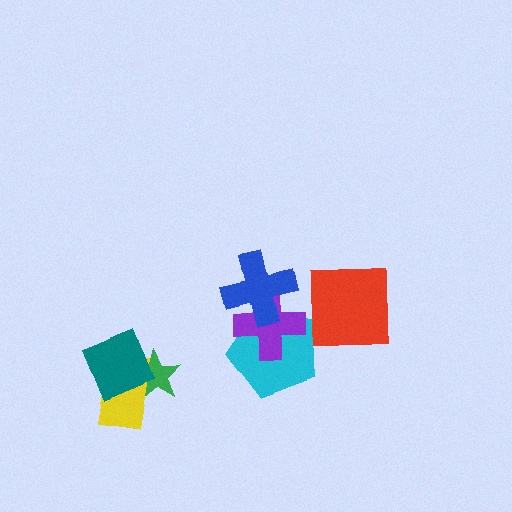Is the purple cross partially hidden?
Yes, it is partially covered by another shape.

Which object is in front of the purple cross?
The blue cross is in front of the purple cross.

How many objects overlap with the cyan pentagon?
2 objects overlap with the cyan pentagon.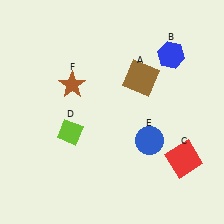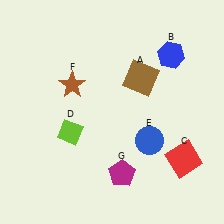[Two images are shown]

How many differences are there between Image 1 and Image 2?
There is 1 difference between the two images.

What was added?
A magenta pentagon (G) was added in Image 2.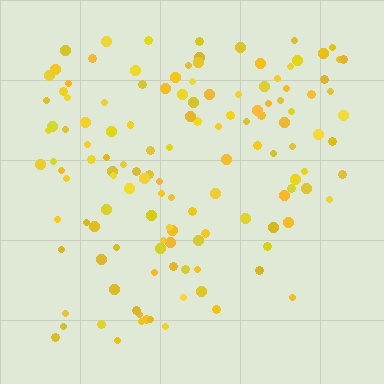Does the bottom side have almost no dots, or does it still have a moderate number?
Still a moderate number, just noticeably fewer than the top.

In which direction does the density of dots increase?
From bottom to top, with the top side densest.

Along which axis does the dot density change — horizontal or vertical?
Vertical.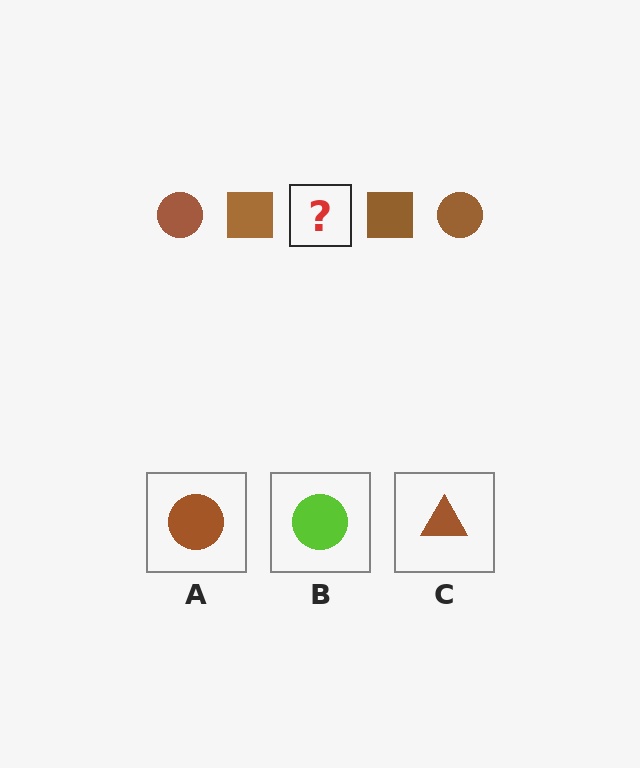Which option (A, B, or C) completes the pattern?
A.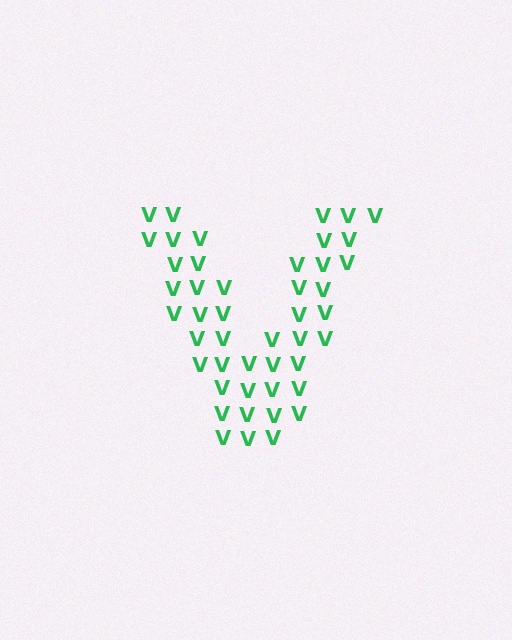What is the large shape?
The large shape is the letter V.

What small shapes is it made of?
It is made of small letter V's.